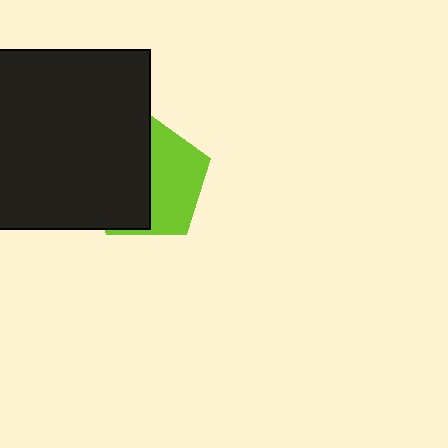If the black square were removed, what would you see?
You would see the complete lime pentagon.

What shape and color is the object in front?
The object in front is a black square.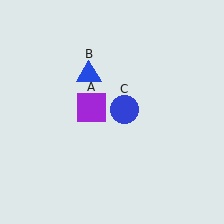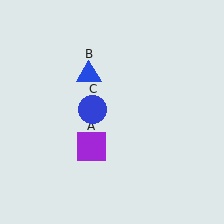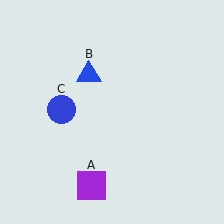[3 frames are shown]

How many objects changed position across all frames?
2 objects changed position: purple square (object A), blue circle (object C).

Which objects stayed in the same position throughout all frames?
Blue triangle (object B) remained stationary.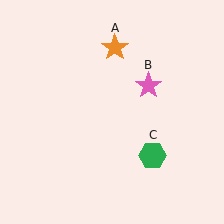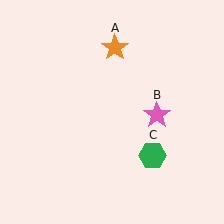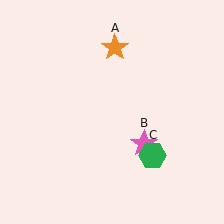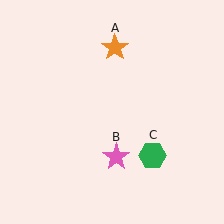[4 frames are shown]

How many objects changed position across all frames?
1 object changed position: pink star (object B).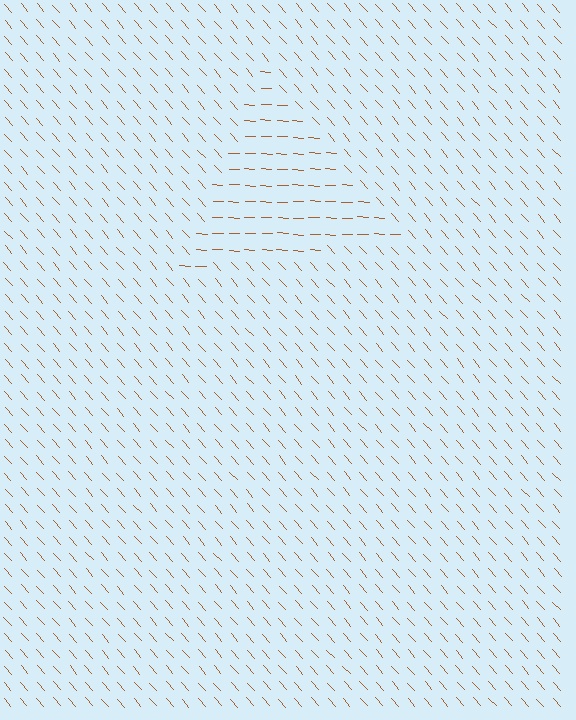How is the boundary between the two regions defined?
The boundary is defined purely by a change in line orientation (approximately 45 degrees difference). All lines are the same color and thickness.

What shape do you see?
I see a triangle.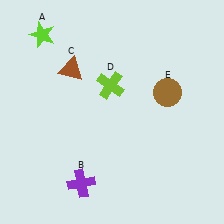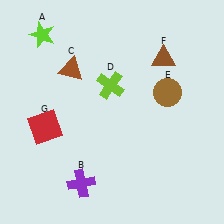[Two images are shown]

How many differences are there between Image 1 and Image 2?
There are 2 differences between the two images.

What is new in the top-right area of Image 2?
A brown triangle (F) was added in the top-right area of Image 2.